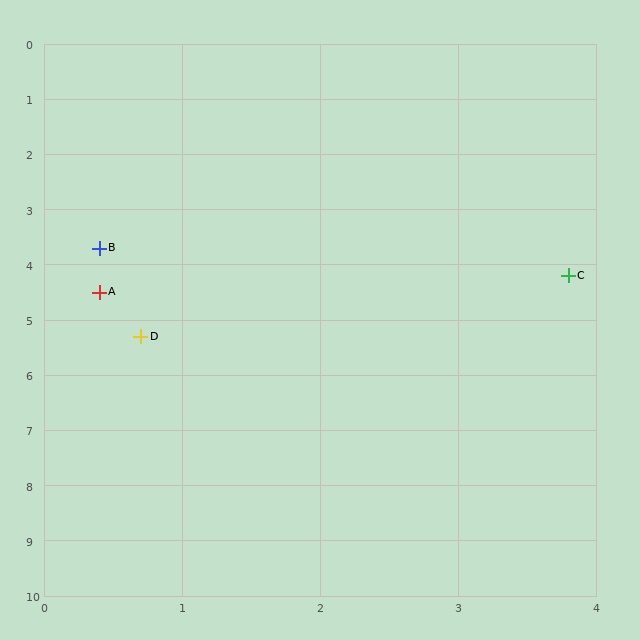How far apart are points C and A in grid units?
Points C and A are about 3.4 grid units apart.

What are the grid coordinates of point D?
Point D is at approximately (0.7, 5.3).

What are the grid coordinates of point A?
Point A is at approximately (0.4, 4.5).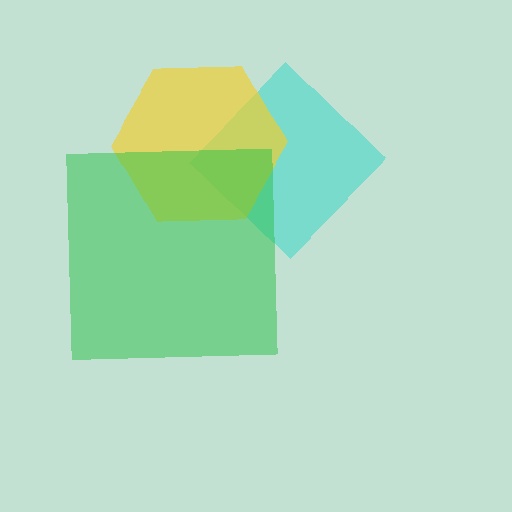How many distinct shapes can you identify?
There are 3 distinct shapes: a cyan diamond, a yellow hexagon, a green square.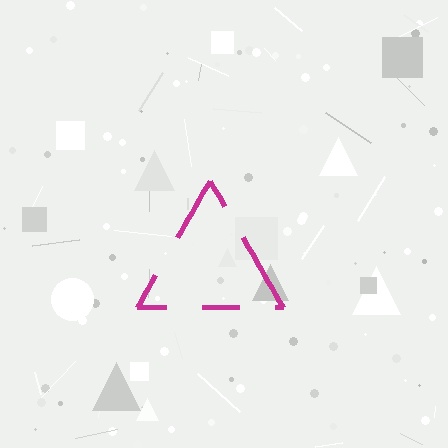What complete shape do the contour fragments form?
The contour fragments form a triangle.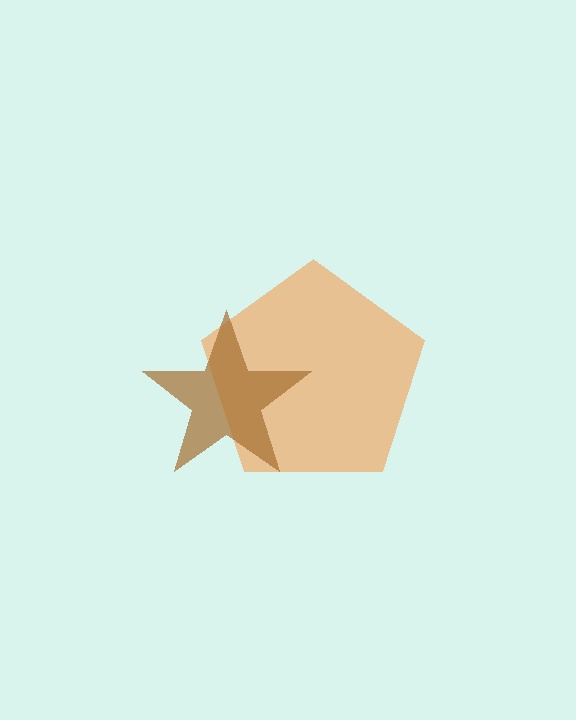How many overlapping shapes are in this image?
There are 2 overlapping shapes in the image.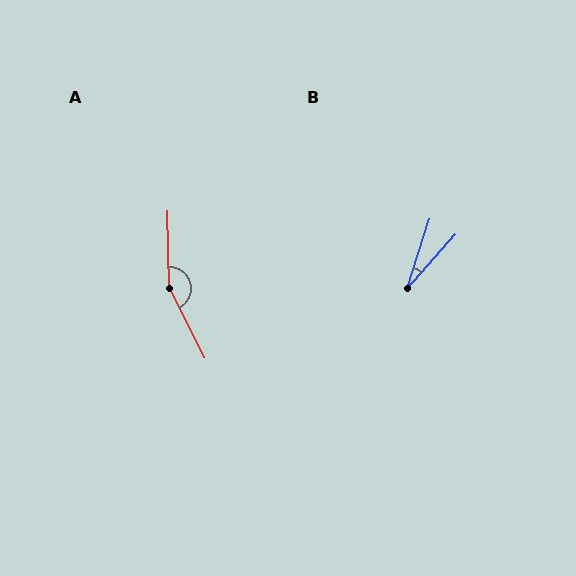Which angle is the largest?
A, at approximately 155 degrees.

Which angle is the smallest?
B, at approximately 23 degrees.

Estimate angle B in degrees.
Approximately 23 degrees.